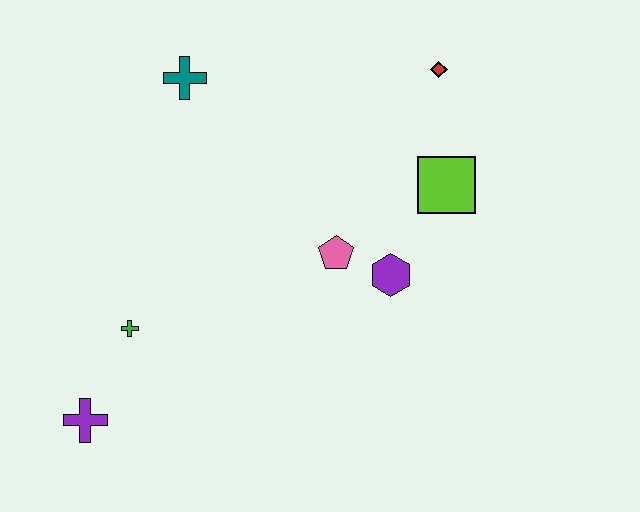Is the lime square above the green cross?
Yes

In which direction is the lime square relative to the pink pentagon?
The lime square is to the right of the pink pentagon.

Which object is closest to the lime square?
The purple hexagon is closest to the lime square.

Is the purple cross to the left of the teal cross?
Yes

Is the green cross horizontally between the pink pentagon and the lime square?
No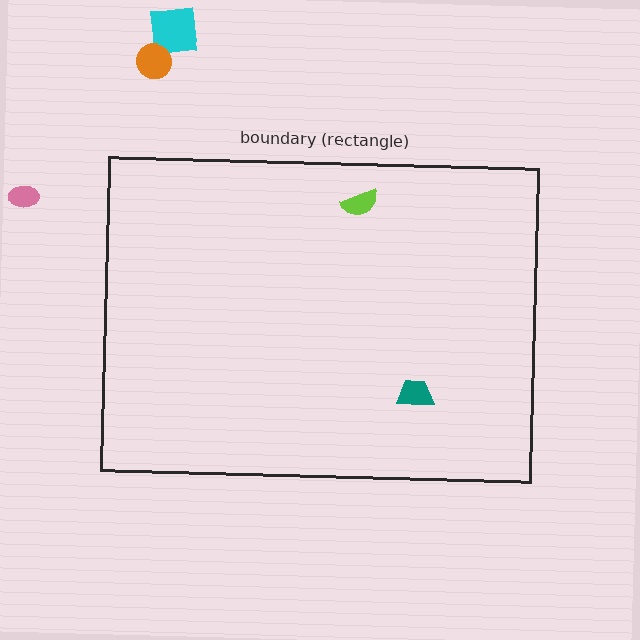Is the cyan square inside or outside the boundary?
Outside.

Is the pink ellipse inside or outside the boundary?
Outside.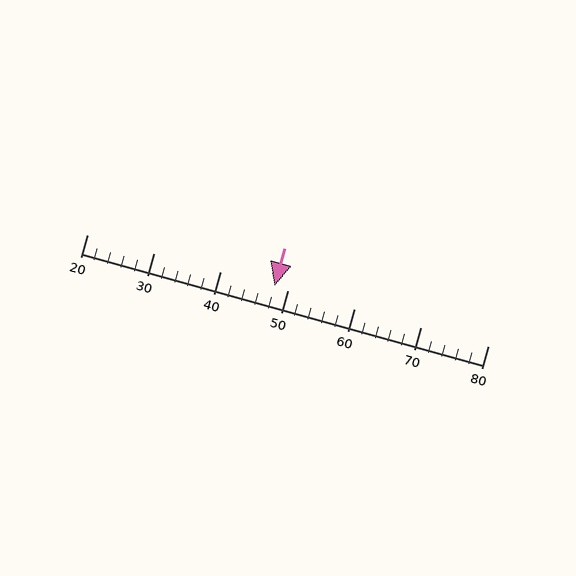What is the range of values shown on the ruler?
The ruler shows values from 20 to 80.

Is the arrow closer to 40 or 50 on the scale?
The arrow is closer to 50.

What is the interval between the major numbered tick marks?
The major tick marks are spaced 10 units apart.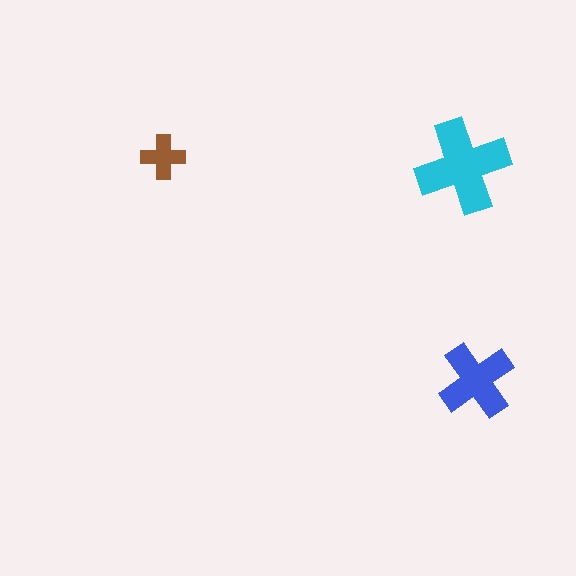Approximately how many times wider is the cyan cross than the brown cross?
About 2 times wider.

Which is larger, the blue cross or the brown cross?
The blue one.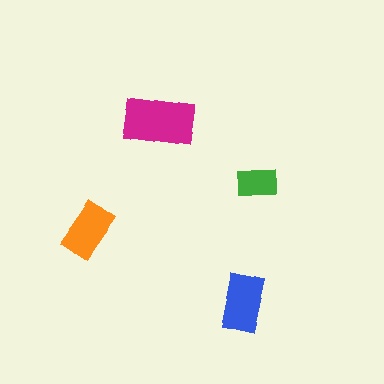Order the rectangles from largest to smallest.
the magenta one, the blue one, the orange one, the green one.